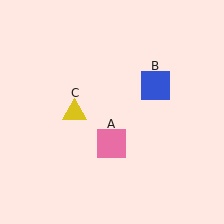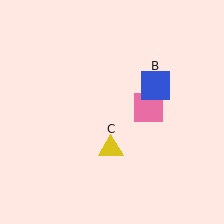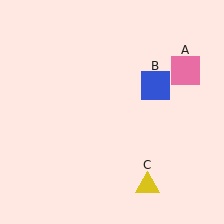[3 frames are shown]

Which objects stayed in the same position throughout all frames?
Blue square (object B) remained stationary.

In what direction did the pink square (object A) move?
The pink square (object A) moved up and to the right.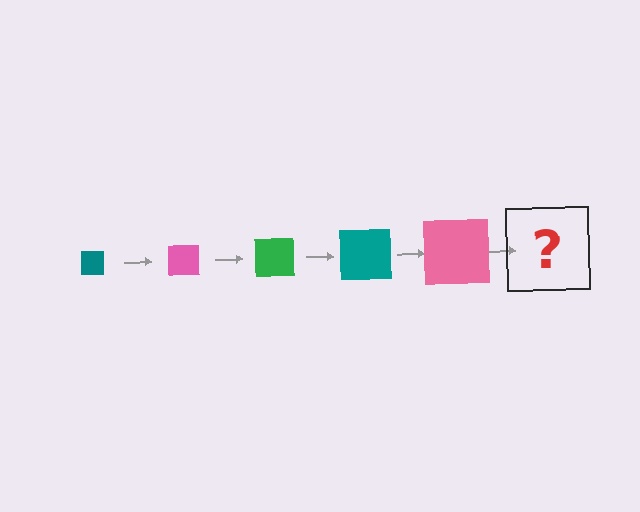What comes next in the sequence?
The next element should be a green square, larger than the previous one.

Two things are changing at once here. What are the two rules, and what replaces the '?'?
The two rules are that the square grows larger each step and the color cycles through teal, pink, and green. The '?' should be a green square, larger than the previous one.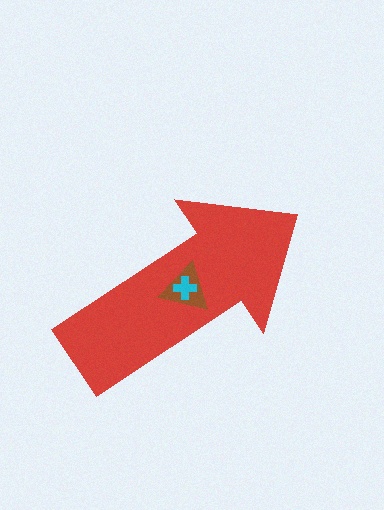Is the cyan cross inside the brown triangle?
Yes.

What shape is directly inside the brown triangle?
The cyan cross.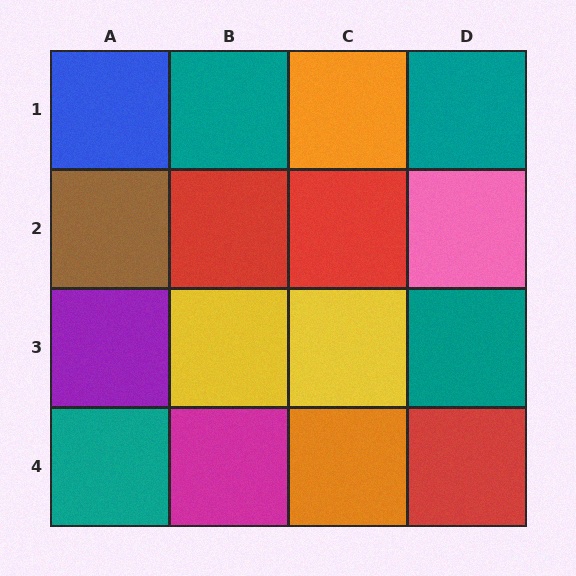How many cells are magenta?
1 cell is magenta.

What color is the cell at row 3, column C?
Yellow.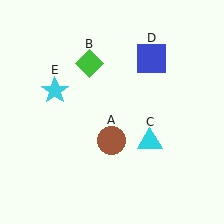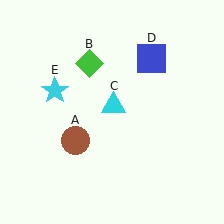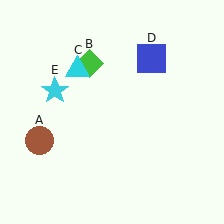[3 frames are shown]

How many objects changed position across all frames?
2 objects changed position: brown circle (object A), cyan triangle (object C).